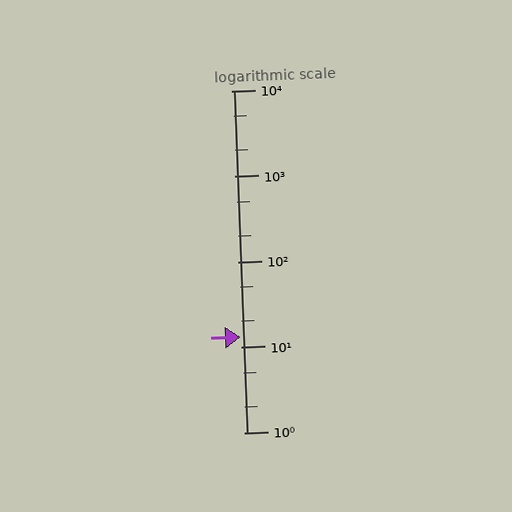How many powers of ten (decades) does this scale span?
The scale spans 4 decades, from 1 to 10000.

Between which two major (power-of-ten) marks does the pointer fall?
The pointer is between 10 and 100.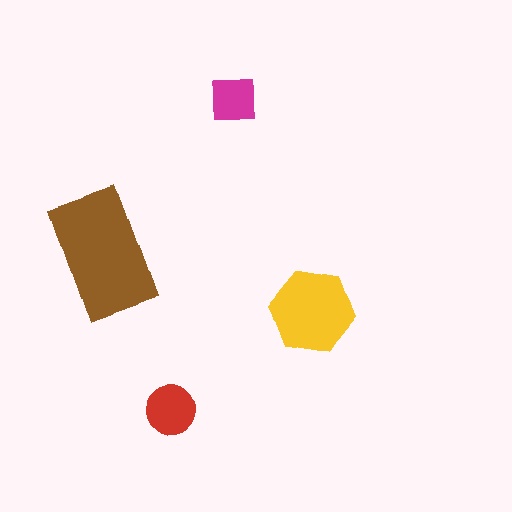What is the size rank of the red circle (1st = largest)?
3rd.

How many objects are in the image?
There are 4 objects in the image.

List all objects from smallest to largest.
The magenta square, the red circle, the yellow hexagon, the brown rectangle.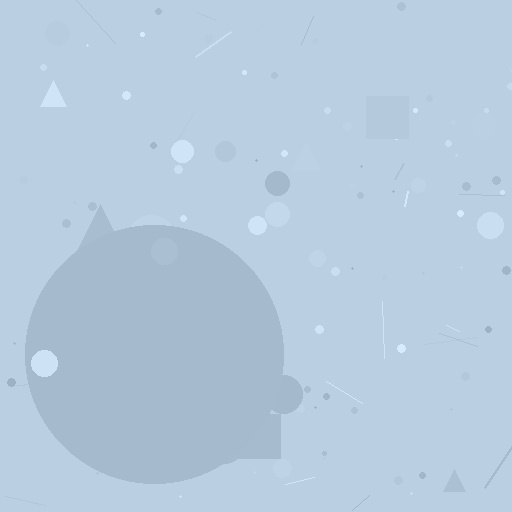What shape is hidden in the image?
A circle is hidden in the image.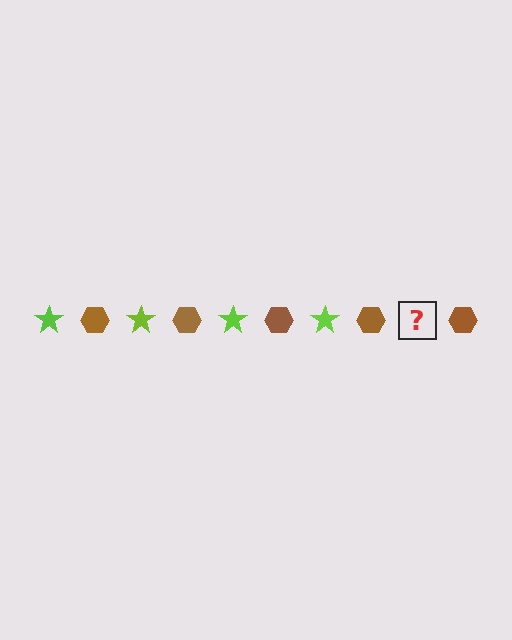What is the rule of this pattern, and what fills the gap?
The rule is that the pattern alternates between lime star and brown hexagon. The gap should be filled with a lime star.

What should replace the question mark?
The question mark should be replaced with a lime star.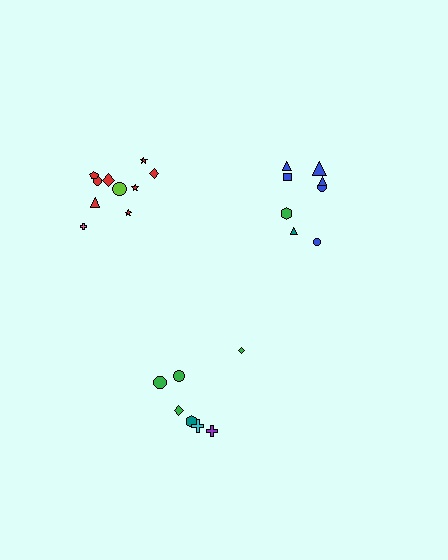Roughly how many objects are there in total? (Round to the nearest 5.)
Roughly 25 objects in total.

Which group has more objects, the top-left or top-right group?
The top-left group.